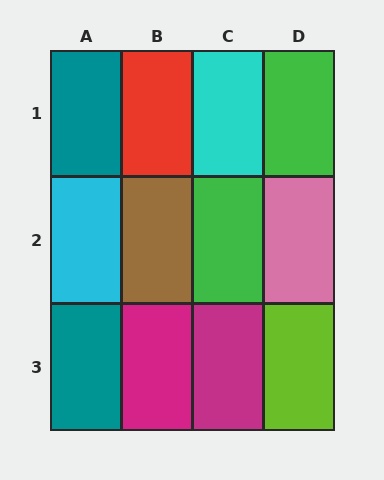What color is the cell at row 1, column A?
Teal.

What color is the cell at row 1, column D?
Green.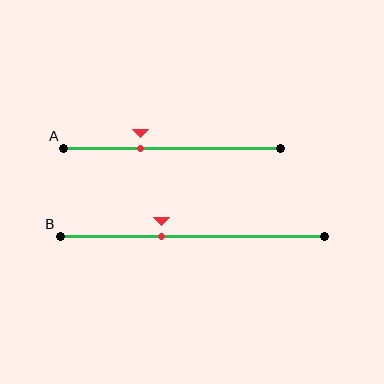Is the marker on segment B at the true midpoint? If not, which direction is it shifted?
No, the marker on segment B is shifted to the left by about 11% of the segment length.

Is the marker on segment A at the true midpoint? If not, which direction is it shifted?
No, the marker on segment A is shifted to the left by about 15% of the segment length.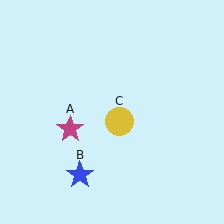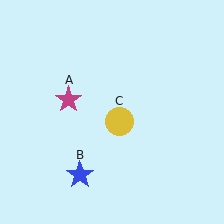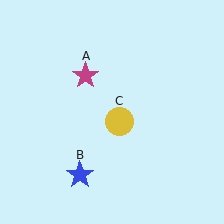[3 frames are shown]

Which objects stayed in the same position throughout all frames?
Blue star (object B) and yellow circle (object C) remained stationary.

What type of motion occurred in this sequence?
The magenta star (object A) rotated clockwise around the center of the scene.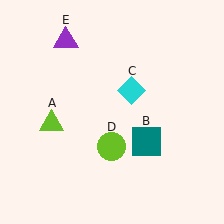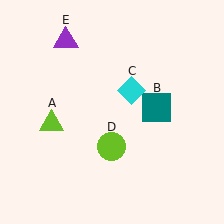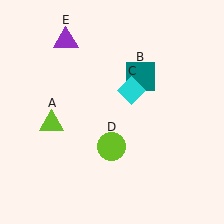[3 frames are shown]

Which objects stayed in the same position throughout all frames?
Lime triangle (object A) and cyan diamond (object C) and lime circle (object D) and purple triangle (object E) remained stationary.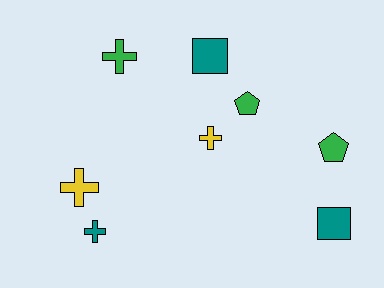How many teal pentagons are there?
There are no teal pentagons.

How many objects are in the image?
There are 8 objects.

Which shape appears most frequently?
Cross, with 4 objects.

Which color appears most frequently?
Green, with 3 objects.